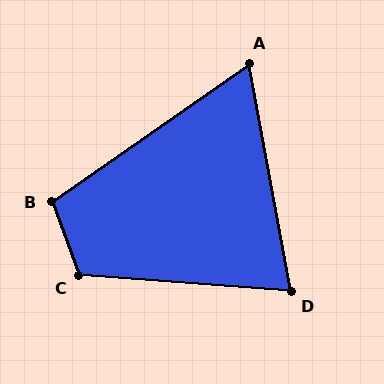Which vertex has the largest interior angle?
C, at approximately 114 degrees.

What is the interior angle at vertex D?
Approximately 75 degrees (acute).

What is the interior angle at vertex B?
Approximately 105 degrees (obtuse).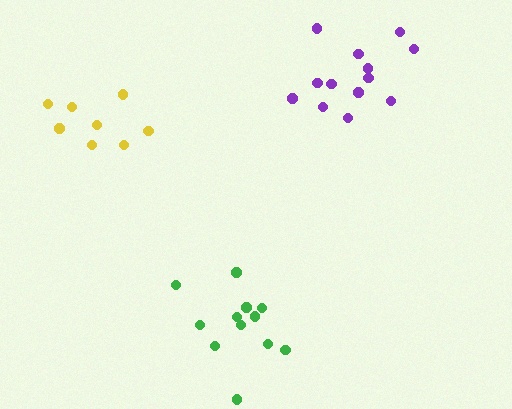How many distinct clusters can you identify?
There are 3 distinct clusters.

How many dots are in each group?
Group 1: 12 dots, Group 2: 13 dots, Group 3: 8 dots (33 total).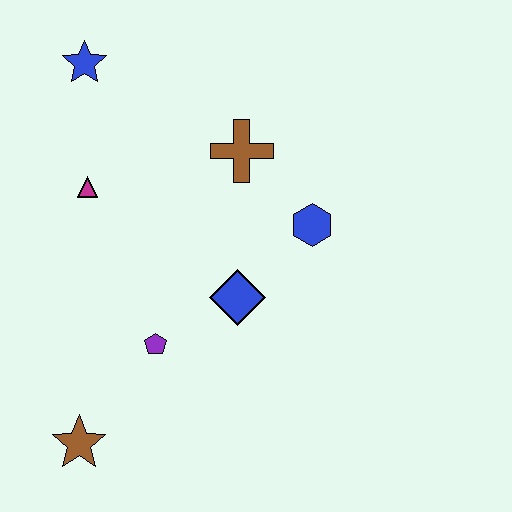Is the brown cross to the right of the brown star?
Yes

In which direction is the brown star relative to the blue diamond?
The brown star is to the left of the blue diamond.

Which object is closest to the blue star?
The magenta triangle is closest to the blue star.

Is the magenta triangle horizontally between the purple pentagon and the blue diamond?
No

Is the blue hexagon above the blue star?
No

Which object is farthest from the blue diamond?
The blue star is farthest from the blue diamond.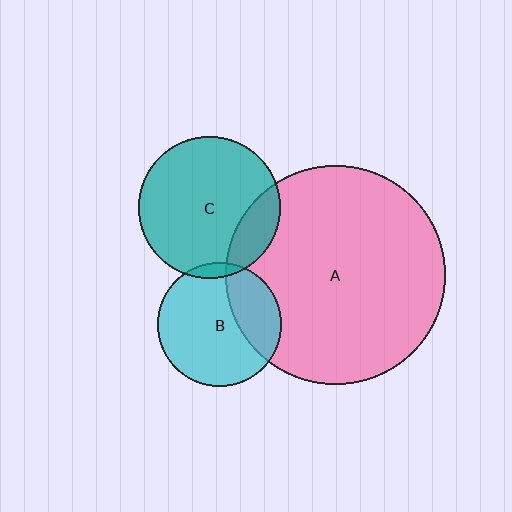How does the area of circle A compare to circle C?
Approximately 2.4 times.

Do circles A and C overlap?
Yes.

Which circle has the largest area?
Circle A (pink).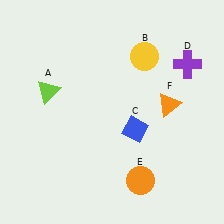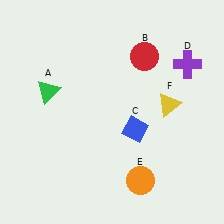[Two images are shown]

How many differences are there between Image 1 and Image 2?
There are 3 differences between the two images.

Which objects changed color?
A changed from lime to green. B changed from yellow to red. F changed from orange to yellow.